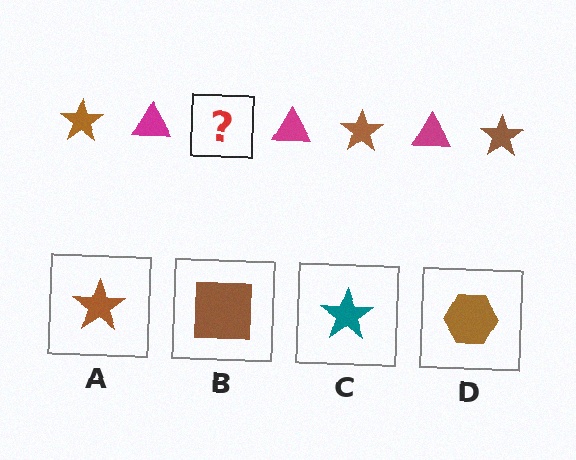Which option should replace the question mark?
Option A.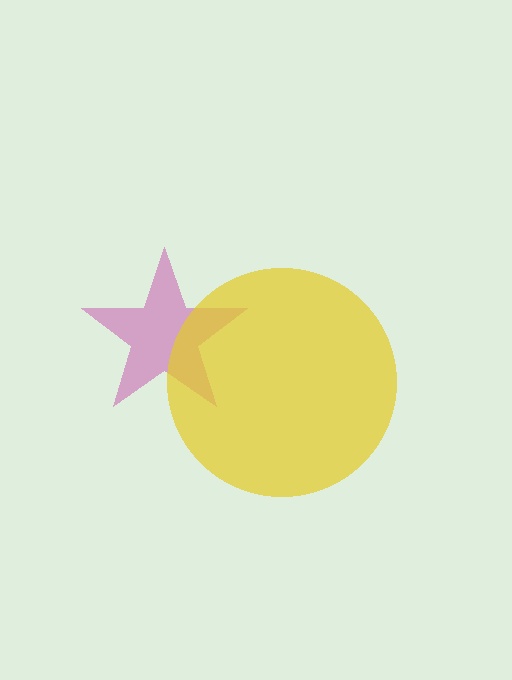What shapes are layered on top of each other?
The layered shapes are: a magenta star, a yellow circle.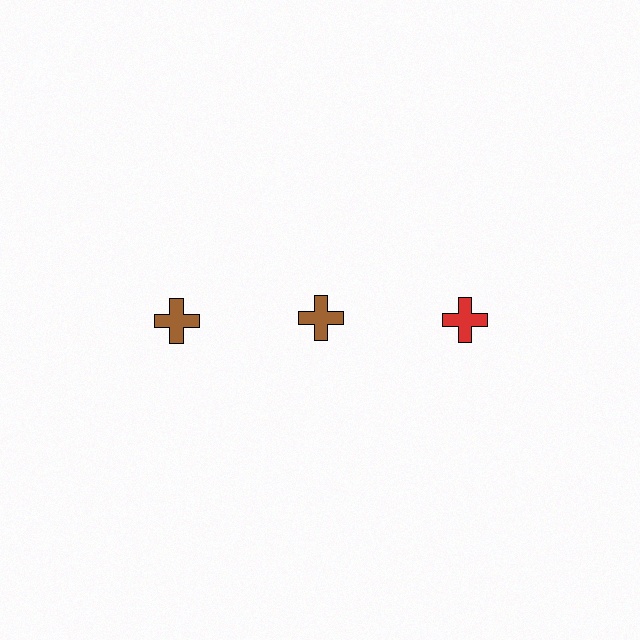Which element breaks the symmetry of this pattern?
The red cross in the top row, center column breaks the symmetry. All other shapes are brown crosses.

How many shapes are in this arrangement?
There are 3 shapes arranged in a grid pattern.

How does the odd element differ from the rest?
It has a different color: red instead of brown.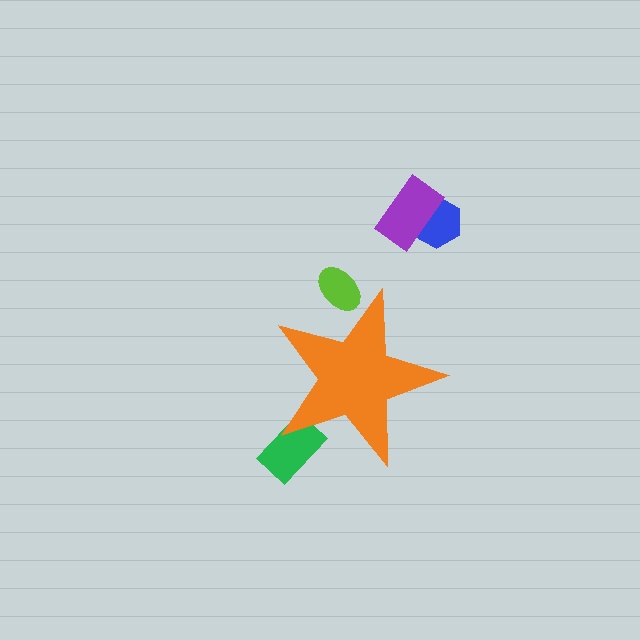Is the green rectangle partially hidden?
Yes, the green rectangle is partially hidden behind the orange star.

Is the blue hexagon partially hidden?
No, the blue hexagon is fully visible.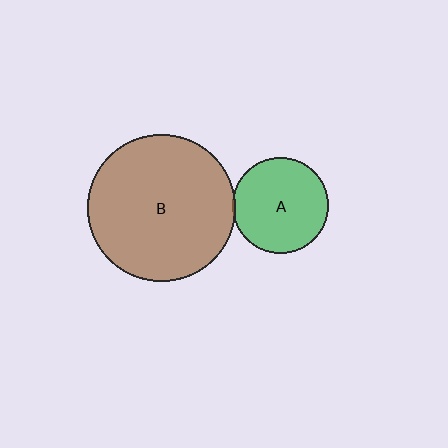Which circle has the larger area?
Circle B (brown).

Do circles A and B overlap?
Yes.